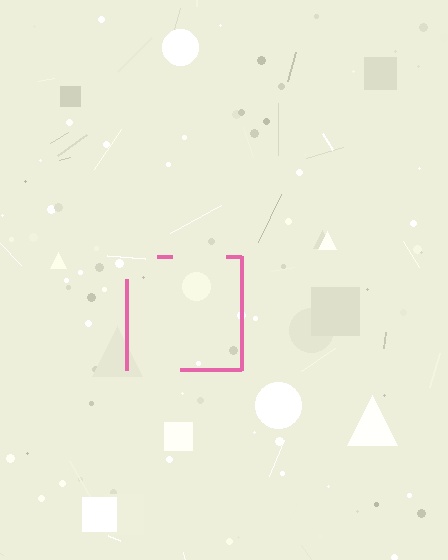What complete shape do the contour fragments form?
The contour fragments form a square.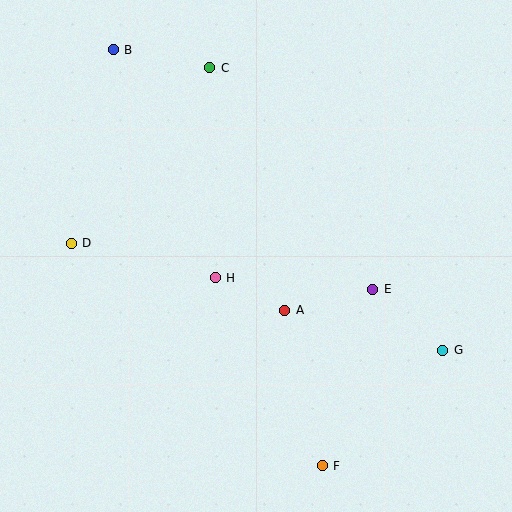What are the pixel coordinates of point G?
Point G is at (443, 350).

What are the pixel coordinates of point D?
Point D is at (71, 243).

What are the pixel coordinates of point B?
Point B is at (113, 50).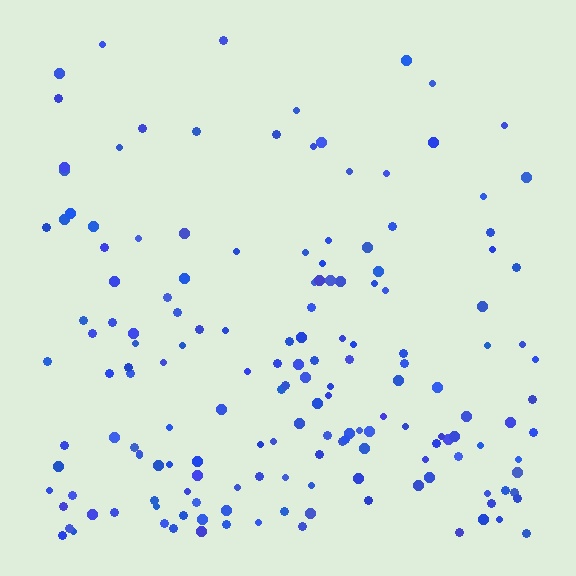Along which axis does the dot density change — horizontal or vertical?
Vertical.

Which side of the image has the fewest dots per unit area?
The top.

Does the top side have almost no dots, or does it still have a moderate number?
Still a moderate number, just noticeably fewer than the bottom.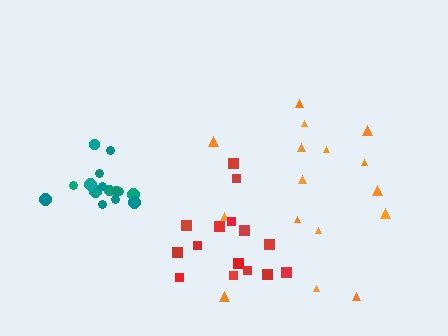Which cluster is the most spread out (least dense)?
Orange.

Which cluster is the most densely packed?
Red.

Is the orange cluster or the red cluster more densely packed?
Red.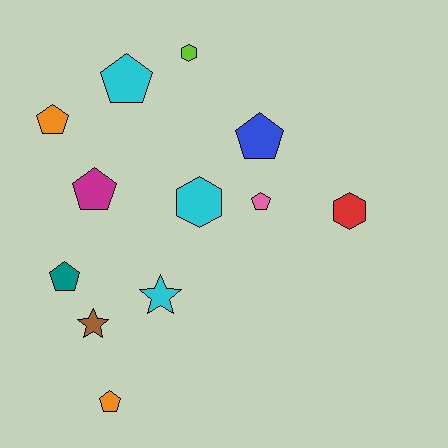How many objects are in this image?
There are 12 objects.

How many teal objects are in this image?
There is 1 teal object.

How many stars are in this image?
There are 2 stars.